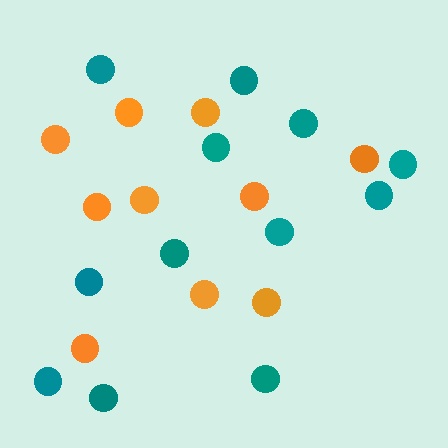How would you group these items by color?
There are 2 groups: one group of orange circles (10) and one group of teal circles (12).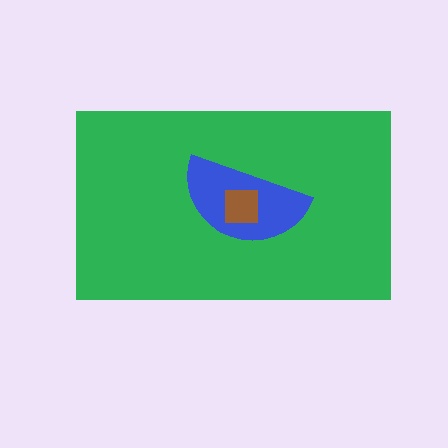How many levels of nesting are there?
3.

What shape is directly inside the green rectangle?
The blue semicircle.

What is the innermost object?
The brown square.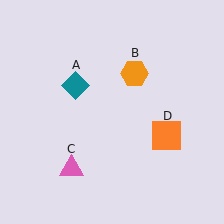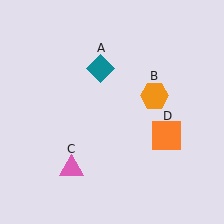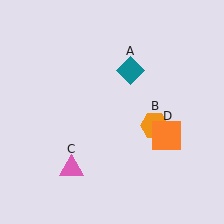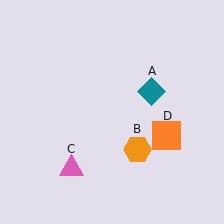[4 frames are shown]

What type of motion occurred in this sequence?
The teal diamond (object A), orange hexagon (object B) rotated clockwise around the center of the scene.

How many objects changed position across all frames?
2 objects changed position: teal diamond (object A), orange hexagon (object B).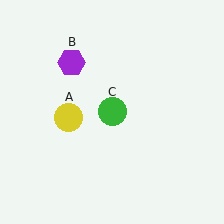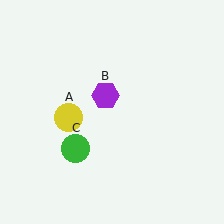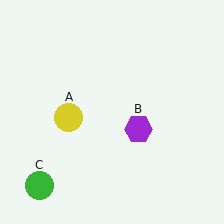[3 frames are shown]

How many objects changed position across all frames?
2 objects changed position: purple hexagon (object B), green circle (object C).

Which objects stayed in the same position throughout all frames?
Yellow circle (object A) remained stationary.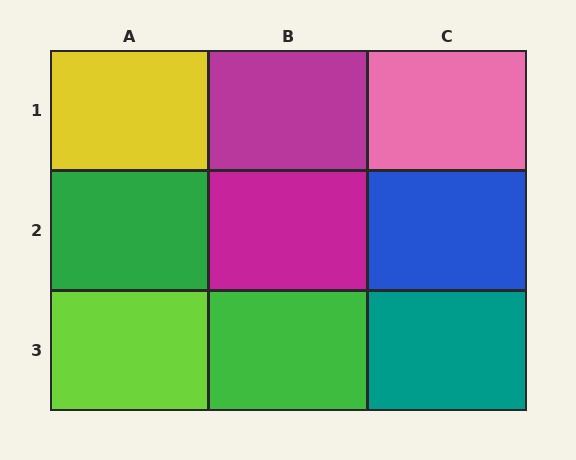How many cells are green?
2 cells are green.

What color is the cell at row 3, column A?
Lime.